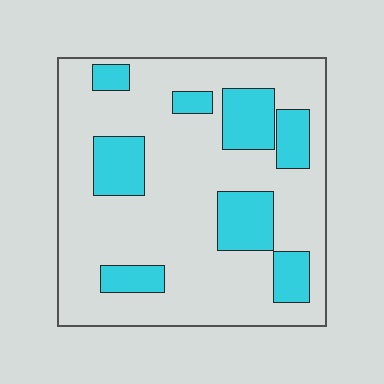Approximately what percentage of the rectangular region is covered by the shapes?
Approximately 25%.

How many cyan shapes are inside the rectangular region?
8.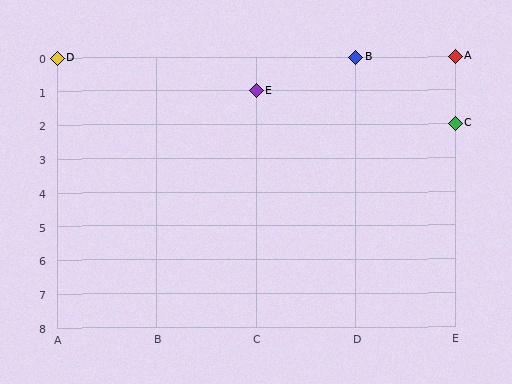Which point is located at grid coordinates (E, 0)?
Point A is at (E, 0).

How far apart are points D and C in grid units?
Points D and C are 4 columns and 2 rows apart (about 4.5 grid units diagonally).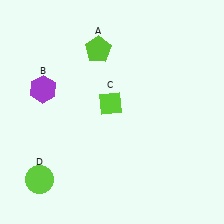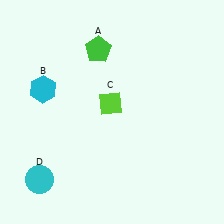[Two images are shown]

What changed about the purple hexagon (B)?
In Image 1, B is purple. In Image 2, it changed to cyan.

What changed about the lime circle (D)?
In Image 1, D is lime. In Image 2, it changed to cyan.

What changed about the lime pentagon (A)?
In Image 1, A is lime. In Image 2, it changed to green.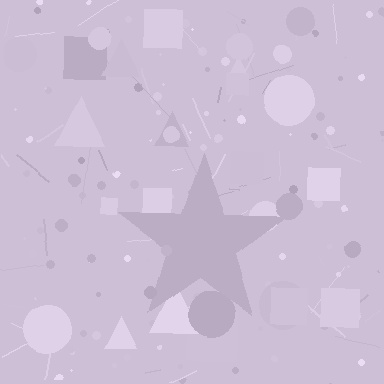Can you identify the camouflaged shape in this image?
The camouflaged shape is a star.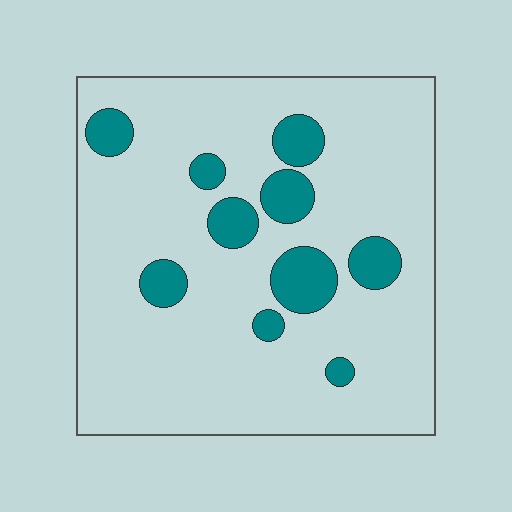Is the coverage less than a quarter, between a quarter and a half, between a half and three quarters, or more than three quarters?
Less than a quarter.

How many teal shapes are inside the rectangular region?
10.